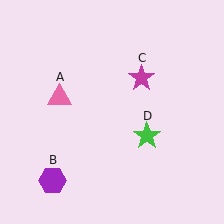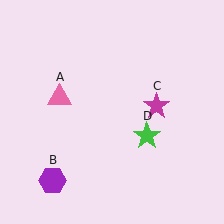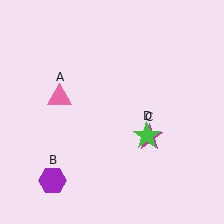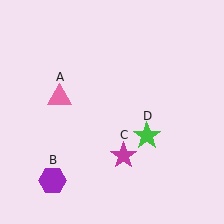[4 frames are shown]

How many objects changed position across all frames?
1 object changed position: magenta star (object C).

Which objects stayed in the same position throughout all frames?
Pink triangle (object A) and purple hexagon (object B) and green star (object D) remained stationary.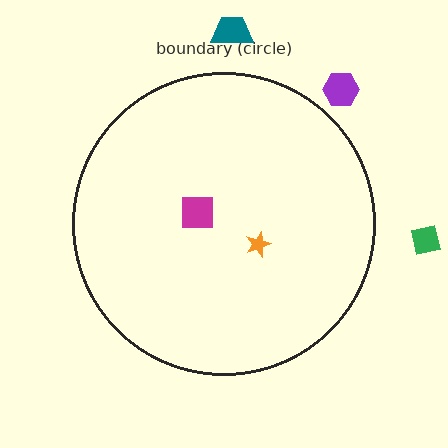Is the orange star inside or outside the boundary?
Inside.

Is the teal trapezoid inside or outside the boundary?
Outside.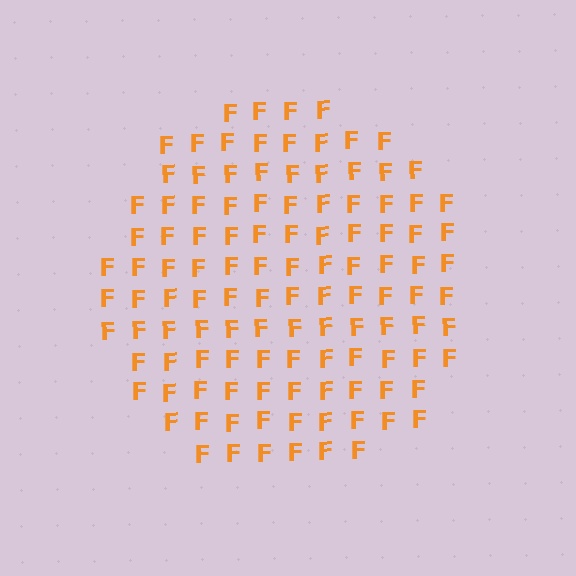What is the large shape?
The large shape is a circle.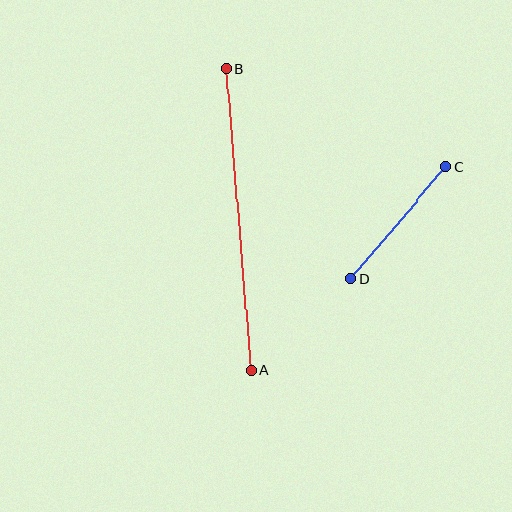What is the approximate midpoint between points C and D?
The midpoint is at approximately (398, 223) pixels.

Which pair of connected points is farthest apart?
Points A and B are farthest apart.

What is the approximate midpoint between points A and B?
The midpoint is at approximately (239, 220) pixels.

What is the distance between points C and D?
The distance is approximately 147 pixels.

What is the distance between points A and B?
The distance is approximately 302 pixels.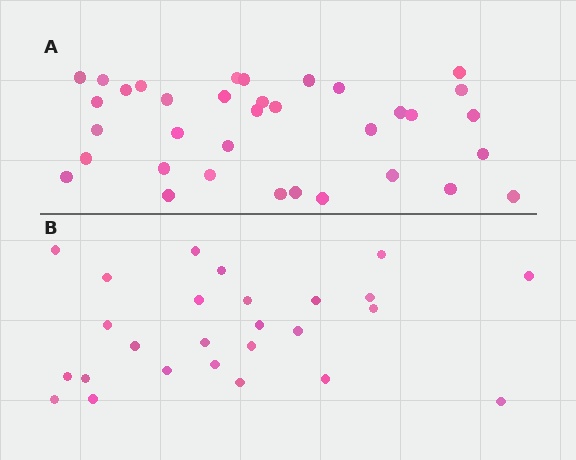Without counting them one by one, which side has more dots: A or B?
Region A (the top region) has more dots.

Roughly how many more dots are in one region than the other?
Region A has roughly 8 or so more dots than region B.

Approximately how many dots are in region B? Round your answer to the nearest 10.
About 30 dots. (The exact count is 26, which rounds to 30.)